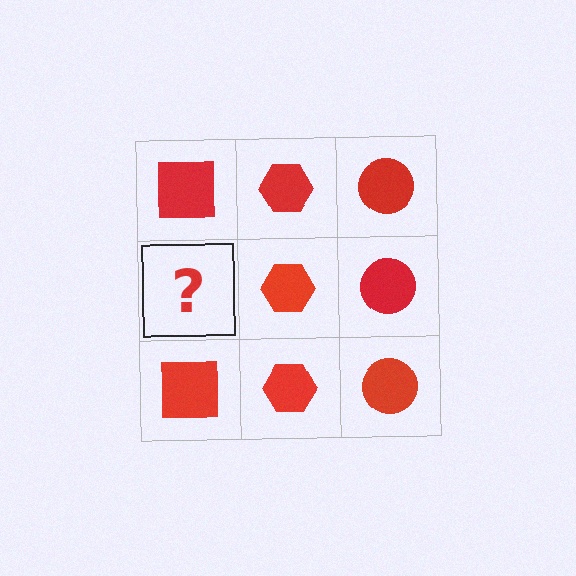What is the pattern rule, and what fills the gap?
The rule is that each column has a consistent shape. The gap should be filled with a red square.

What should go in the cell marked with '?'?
The missing cell should contain a red square.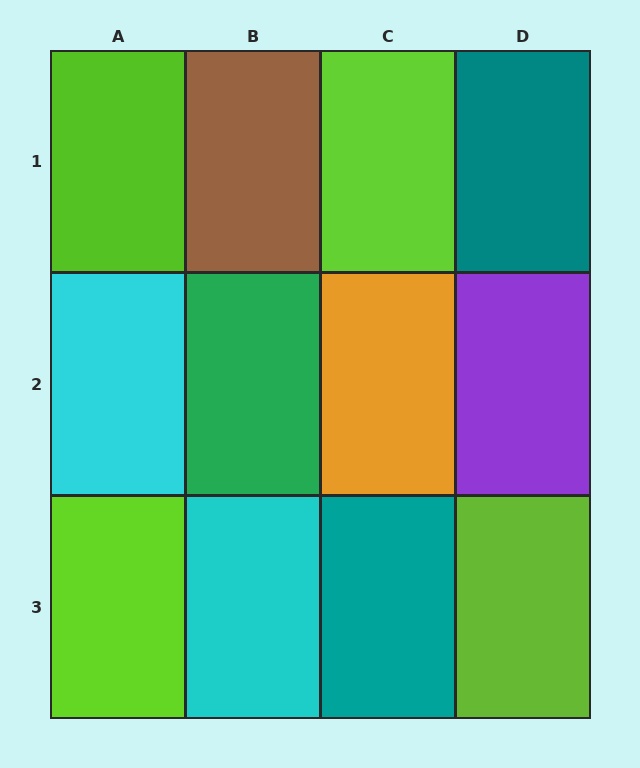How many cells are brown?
1 cell is brown.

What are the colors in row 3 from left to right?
Lime, cyan, teal, lime.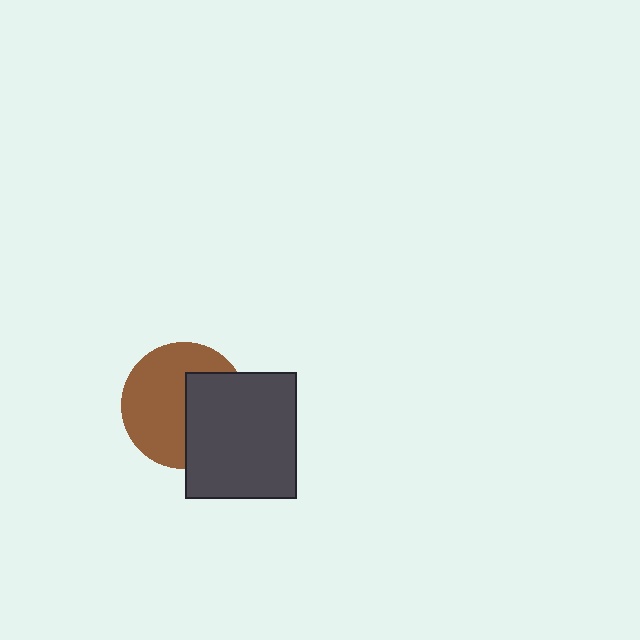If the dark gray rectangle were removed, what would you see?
You would see the complete brown circle.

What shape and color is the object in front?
The object in front is a dark gray rectangle.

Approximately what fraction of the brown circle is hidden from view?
Roughly 40% of the brown circle is hidden behind the dark gray rectangle.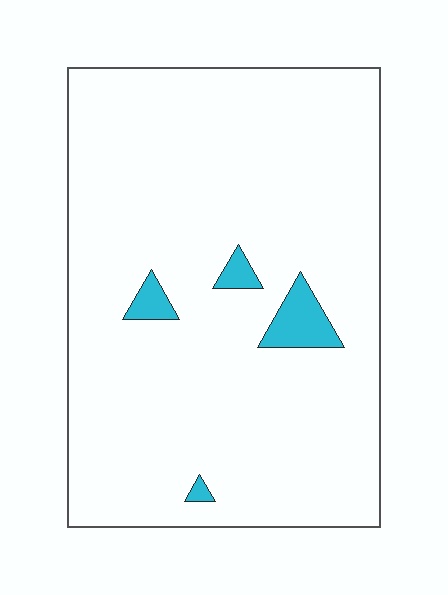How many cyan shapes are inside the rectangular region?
4.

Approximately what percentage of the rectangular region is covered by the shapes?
Approximately 5%.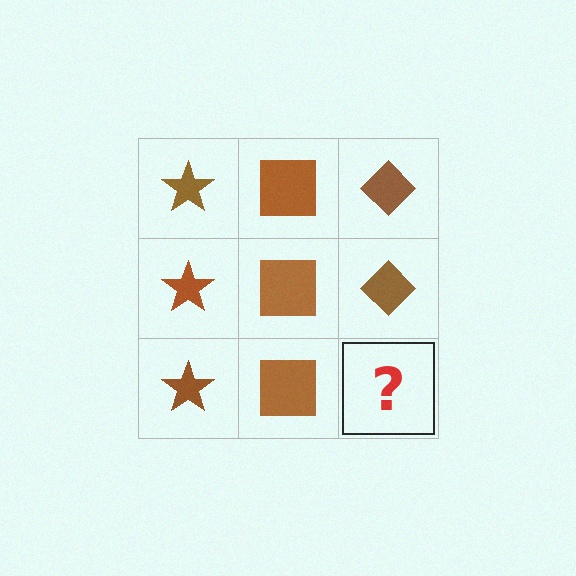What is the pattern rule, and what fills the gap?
The rule is that each column has a consistent shape. The gap should be filled with a brown diamond.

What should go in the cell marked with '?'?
The missing cell should contain a brown diamond.